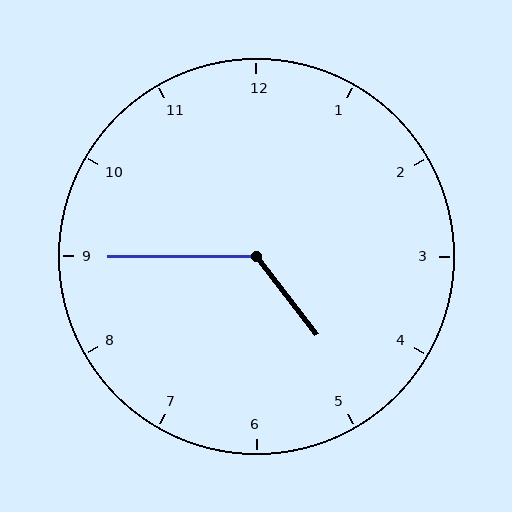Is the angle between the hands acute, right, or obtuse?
It is obtuse.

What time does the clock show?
4:45.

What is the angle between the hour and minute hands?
Approximately 128 degrees.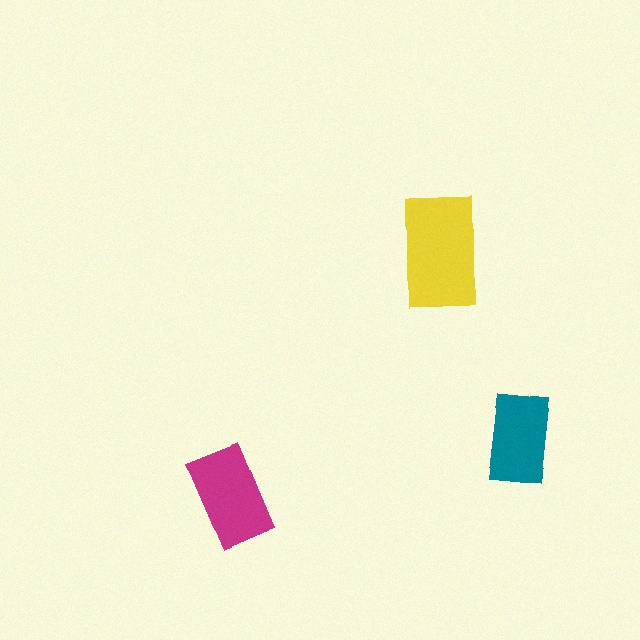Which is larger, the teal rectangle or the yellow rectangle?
The yellow one.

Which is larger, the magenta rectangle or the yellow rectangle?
The yellow one.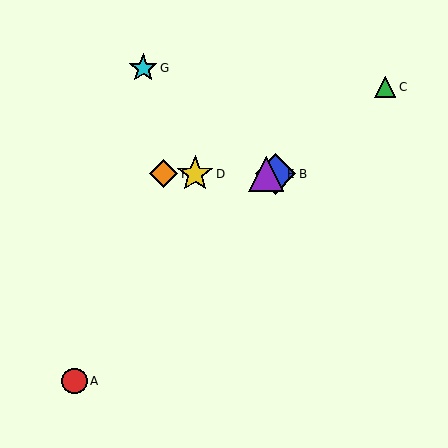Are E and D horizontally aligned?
Yes, both are at y≈174.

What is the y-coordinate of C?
Object C is at y≈87.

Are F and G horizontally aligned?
No, F is at y≈174 and G is at y≈68.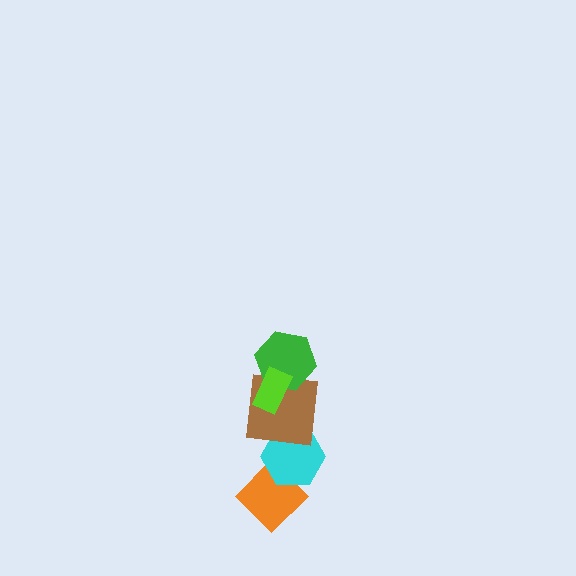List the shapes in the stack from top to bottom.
From top to bottom: the lime rectangle, the green hexagon, the brown square, the cyan hexagon, the orange diamond.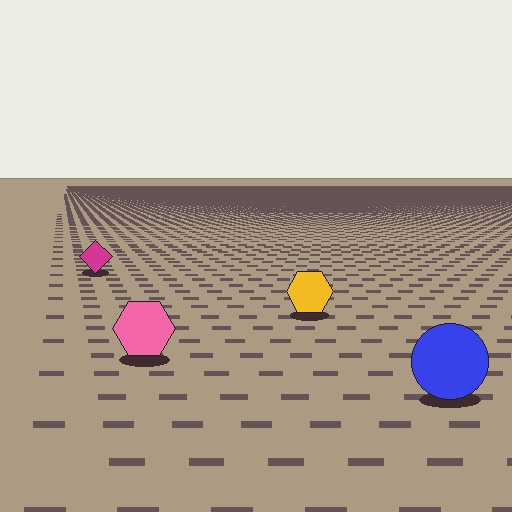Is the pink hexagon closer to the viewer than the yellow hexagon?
Yes. The pink hexagon is closer — you can tell from the texture gradient: the ground texture is coarser near it.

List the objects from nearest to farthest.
From nearest to farthest: the blue circle, the pink hexagon, the yellow hexagon, the magenta diamond.